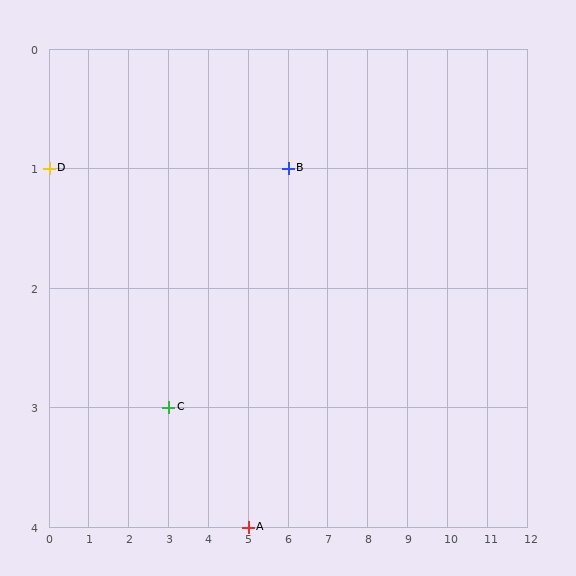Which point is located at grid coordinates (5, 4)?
Point A is at (5, 4).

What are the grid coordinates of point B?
Point B is at grid coordinates (6, 1).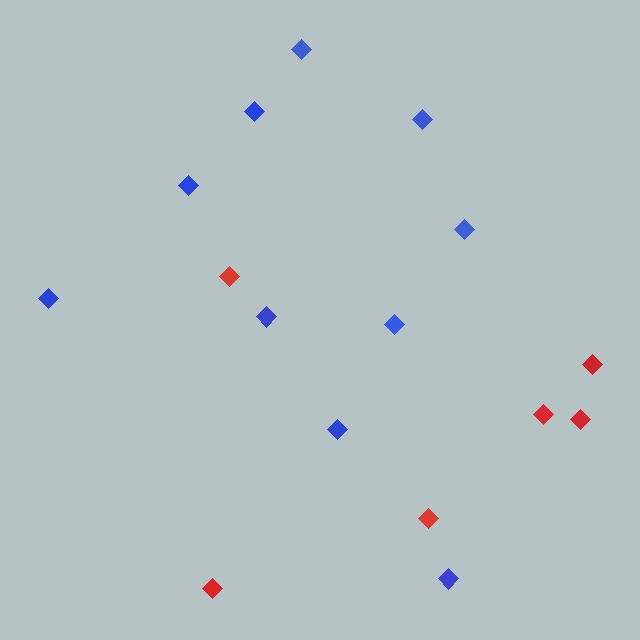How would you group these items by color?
There are 2 groups: one group of red diamonds (6) and one group of blue diamonds (10).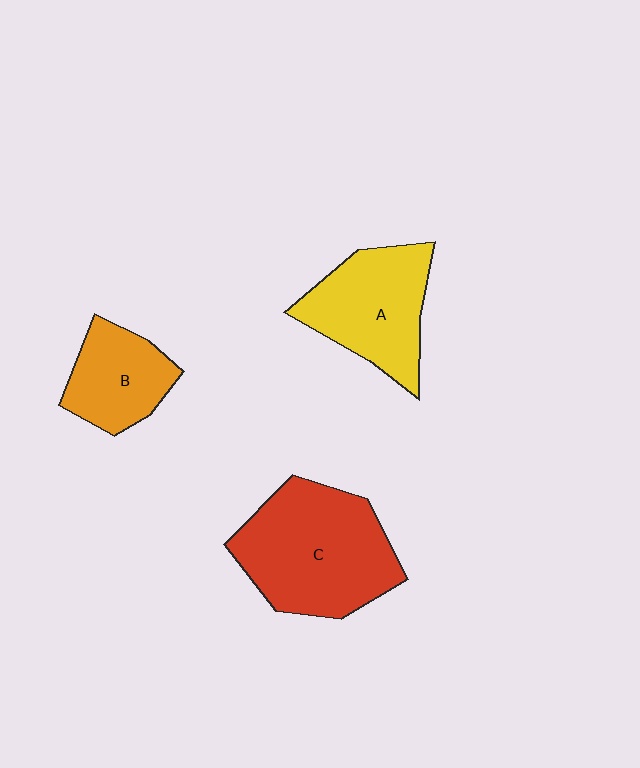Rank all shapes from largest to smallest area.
From largest to smallest: C (red), A (yellow), B (orange).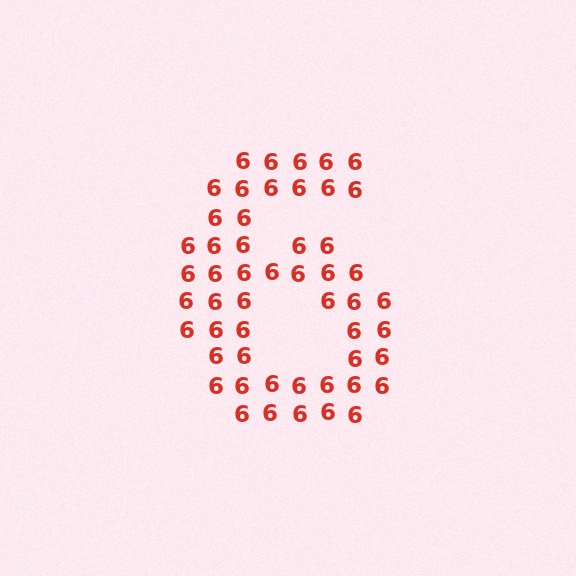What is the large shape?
The large shape is the digit 6.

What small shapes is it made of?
It is made of small digit 6's.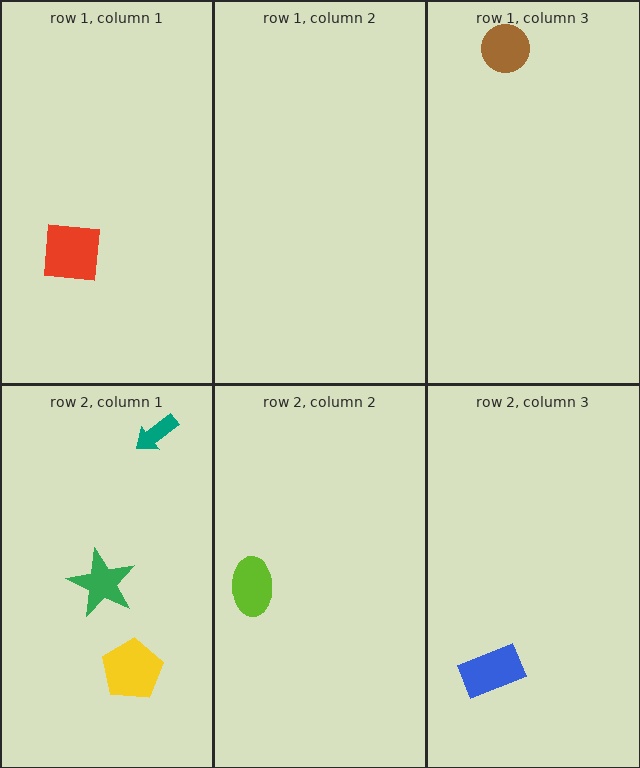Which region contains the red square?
The row 1, column 1 region.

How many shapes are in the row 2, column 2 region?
1.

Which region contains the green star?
The row 2, column 1 region.